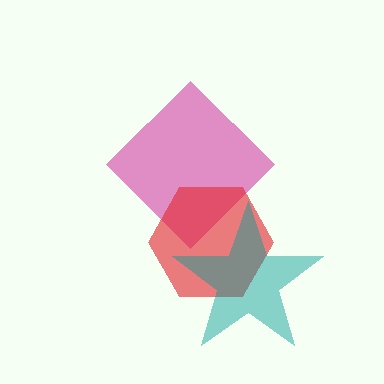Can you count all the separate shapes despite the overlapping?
Yes, there are 3 separate shapes.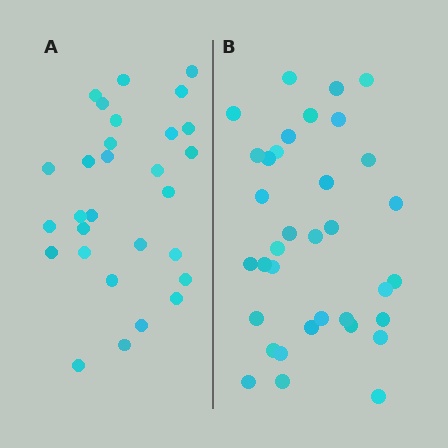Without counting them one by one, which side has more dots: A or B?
Region B (the right region) has more dots.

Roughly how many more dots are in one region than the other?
Region B has about 6 more dots than region A.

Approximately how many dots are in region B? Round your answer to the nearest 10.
About 40 dots. (The exact count is 35, which rounds to 40.)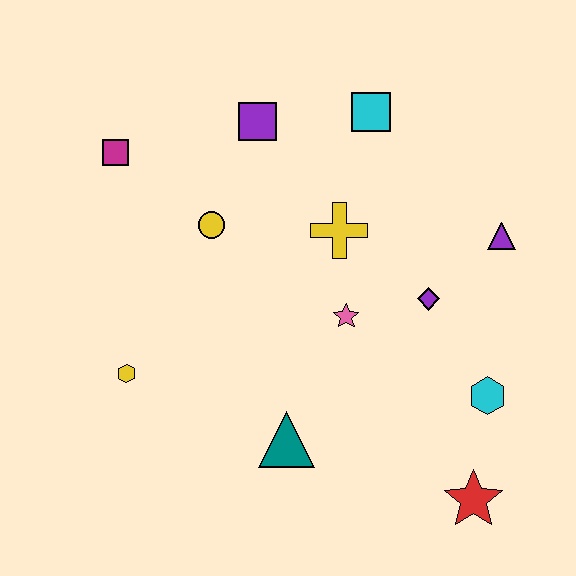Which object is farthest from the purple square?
The red star is farthest from the purple square.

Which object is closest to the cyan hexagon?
The red star is closest to the cyan hexagon.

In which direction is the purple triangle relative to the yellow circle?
The purple triangle is to the right of the yellow circle.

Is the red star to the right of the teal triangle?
Yes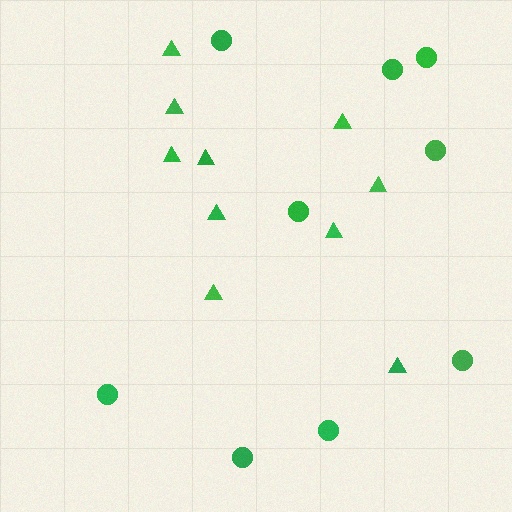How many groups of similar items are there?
There are 2 groups: one group of triangles (10) and one group of circles (9).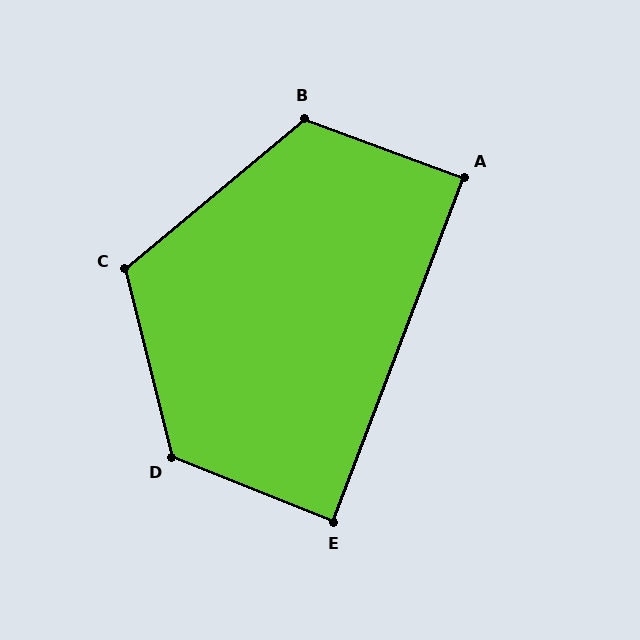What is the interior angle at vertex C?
Approximately 116 degrees (obtuse).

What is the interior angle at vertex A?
Approximately 90 degrees (approximately right).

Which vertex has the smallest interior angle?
E, at approximately 89 degrees.